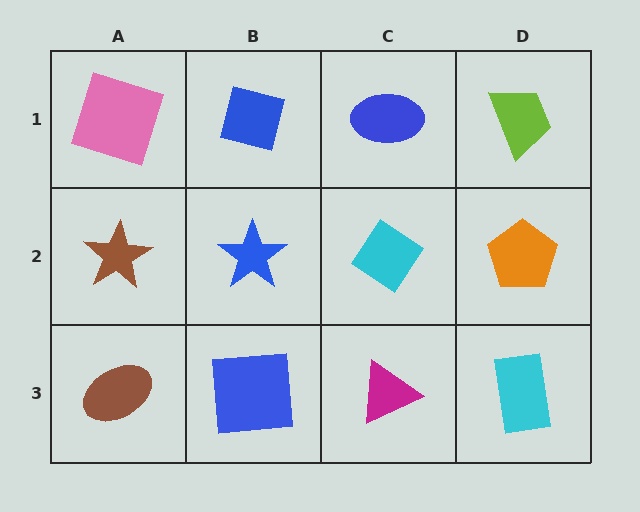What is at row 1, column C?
A blue ellipse.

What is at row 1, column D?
A lime trapezoid.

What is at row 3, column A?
A brown ellipse.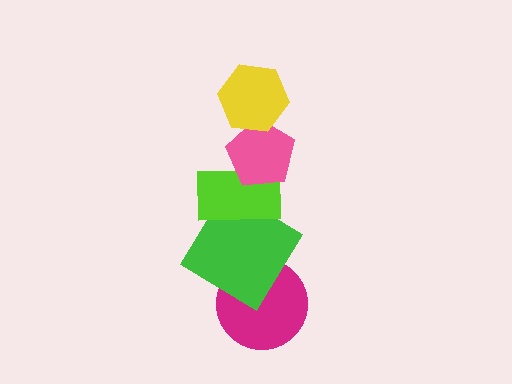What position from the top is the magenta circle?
The magenta circle is 5th from the top.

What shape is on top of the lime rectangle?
The pink pentagon is on top of the lime rectangle.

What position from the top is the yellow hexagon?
The yellow hexagon is 1st from the top.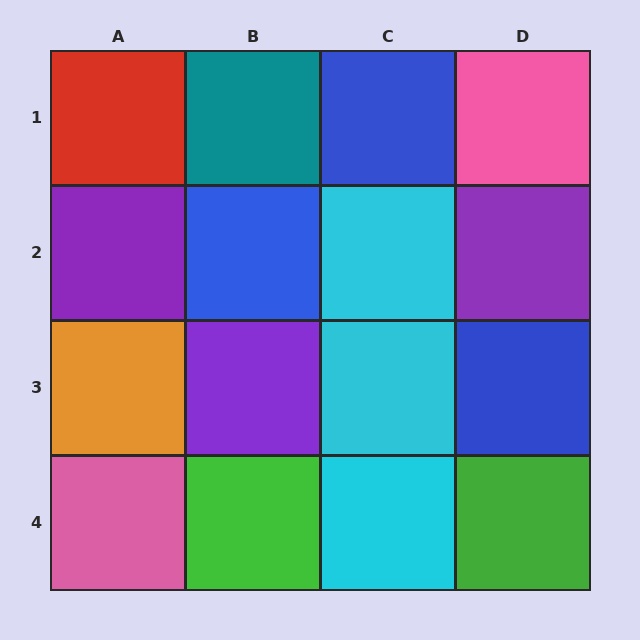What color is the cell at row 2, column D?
Purple.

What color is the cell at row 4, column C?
Cyan.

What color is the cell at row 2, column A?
Purple.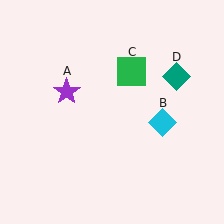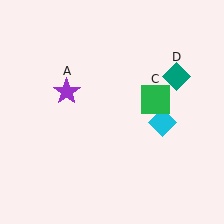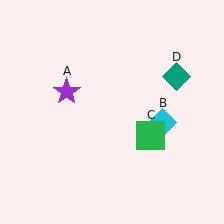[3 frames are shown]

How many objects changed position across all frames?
1 object changed position: green square (object C).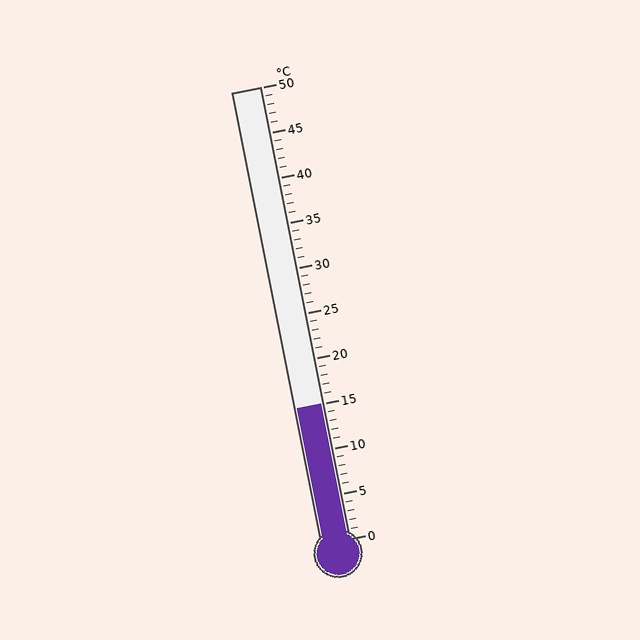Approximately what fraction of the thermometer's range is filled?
The thermometer is filled to approximately 30% of its range.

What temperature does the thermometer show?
The thermometer shows approximately 15°C.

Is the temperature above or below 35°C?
The temperature is below 35°C.